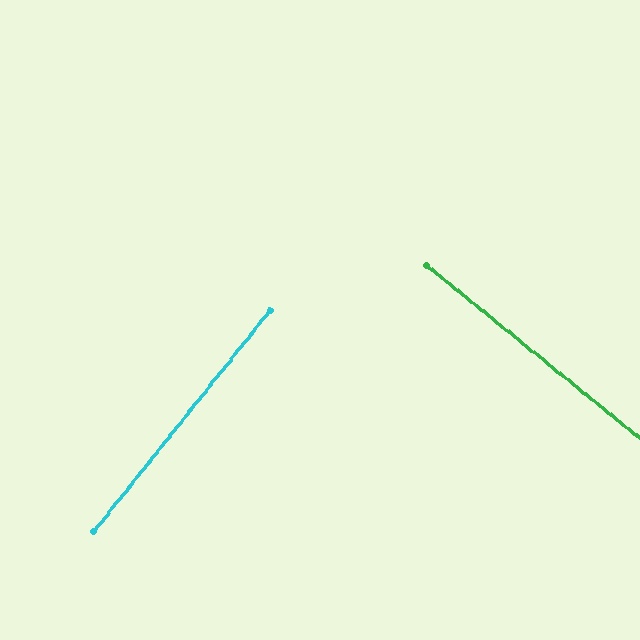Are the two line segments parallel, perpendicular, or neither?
Perpendicular — they meet at approximately 90°.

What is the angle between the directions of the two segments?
Approximately 90 degrees.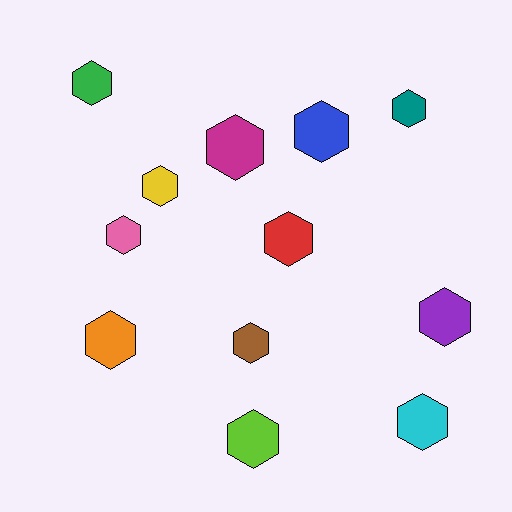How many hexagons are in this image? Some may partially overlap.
There are 12 hexagons.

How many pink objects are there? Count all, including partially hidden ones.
There is 1 pink object.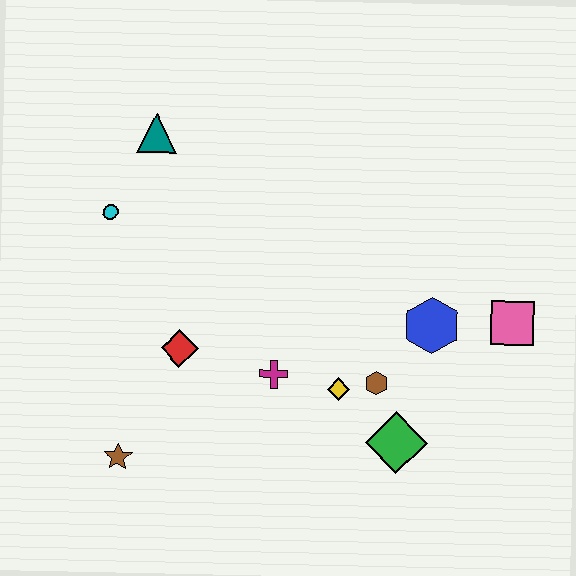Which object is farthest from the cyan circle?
The pink square is farthest from the cyan circle.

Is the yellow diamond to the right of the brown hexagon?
No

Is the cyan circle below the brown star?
No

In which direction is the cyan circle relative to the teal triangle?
The cyan circle is below the teal triangle.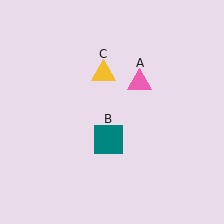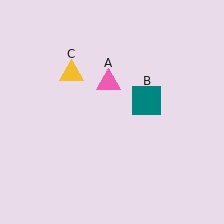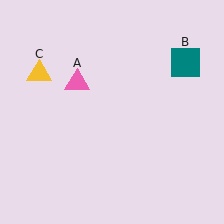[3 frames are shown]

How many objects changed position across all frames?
3 objects changed position: pink triangle (object A), teal square (object B), yellow triangle (object C).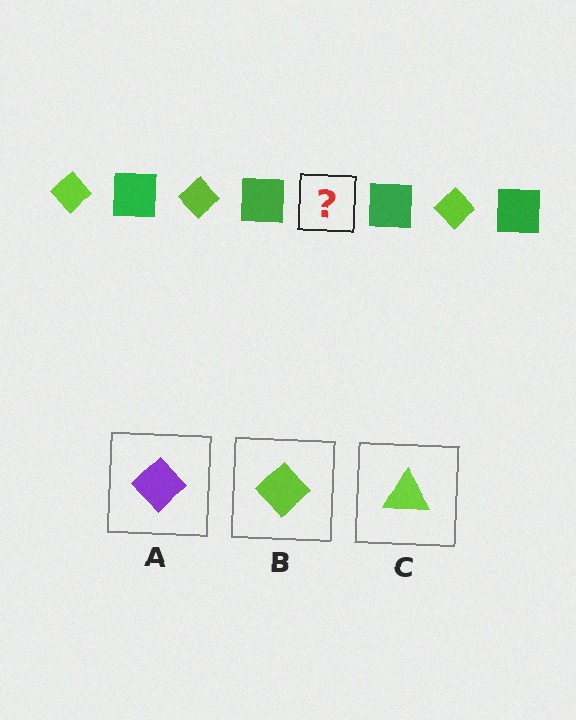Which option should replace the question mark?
Option B.